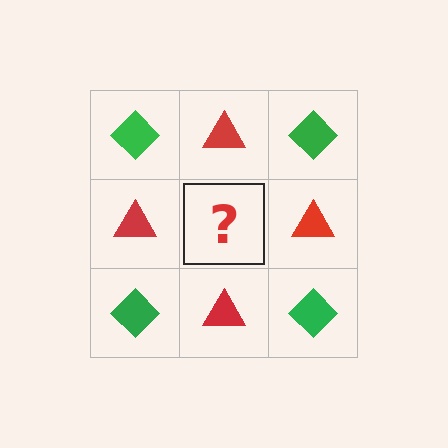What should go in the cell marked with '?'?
The missing cell should contain a green diamond.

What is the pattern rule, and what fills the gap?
The rule is that it alternates green diamond and red triangle in a checkerboard pattern. The gap should be filled with a green diamond.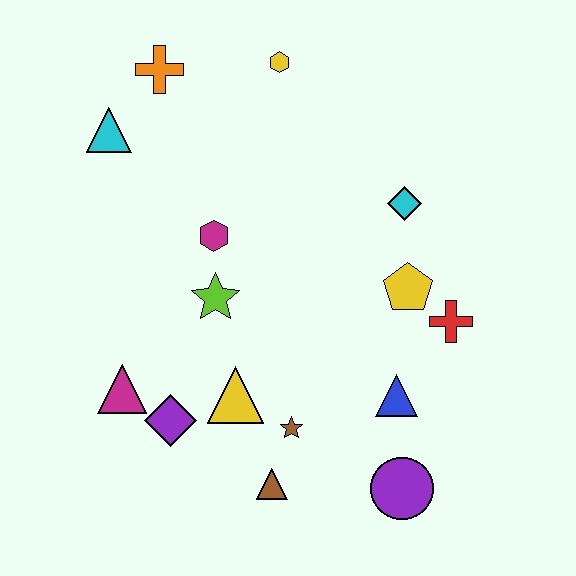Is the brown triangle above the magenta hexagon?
No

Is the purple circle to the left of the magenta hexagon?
No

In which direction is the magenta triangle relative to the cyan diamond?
The magenta triangle is to the left of the cyan diamond.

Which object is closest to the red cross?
The yellow pentagon is closest to the red cross.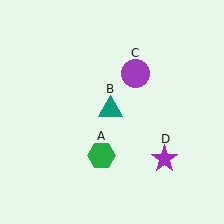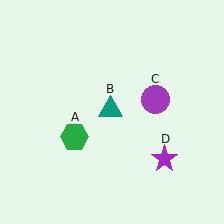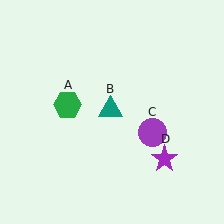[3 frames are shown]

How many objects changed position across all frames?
2 objects changed position: green hexagon (object A), purple circle (object C).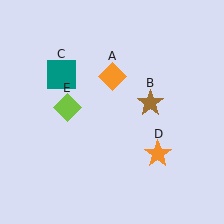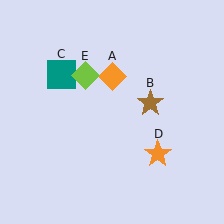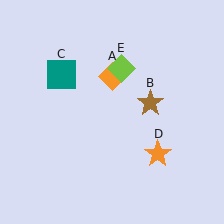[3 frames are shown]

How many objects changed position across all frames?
1 object changed position: lime diamond (object E).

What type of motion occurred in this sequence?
The lime diamond (object E) rotated clockwise around the center of the scene.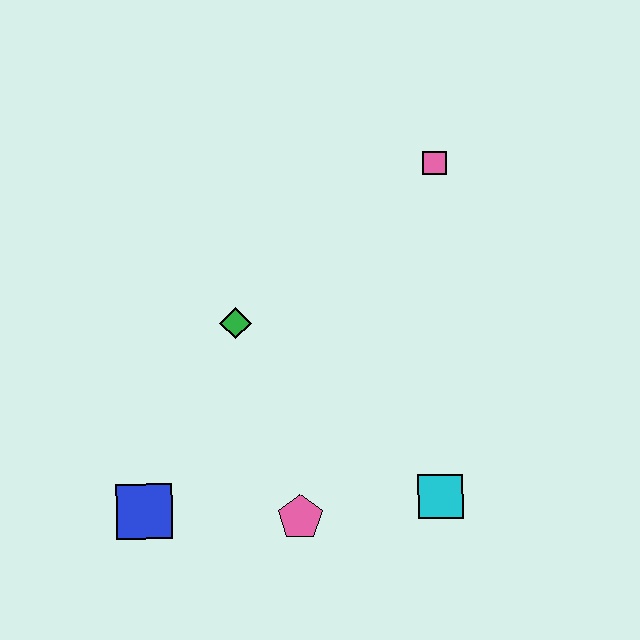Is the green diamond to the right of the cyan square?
No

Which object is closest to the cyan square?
The pink pentagon is closest to the cyan square.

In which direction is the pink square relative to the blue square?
The pink square is above the blue square.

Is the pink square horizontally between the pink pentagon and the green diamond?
No